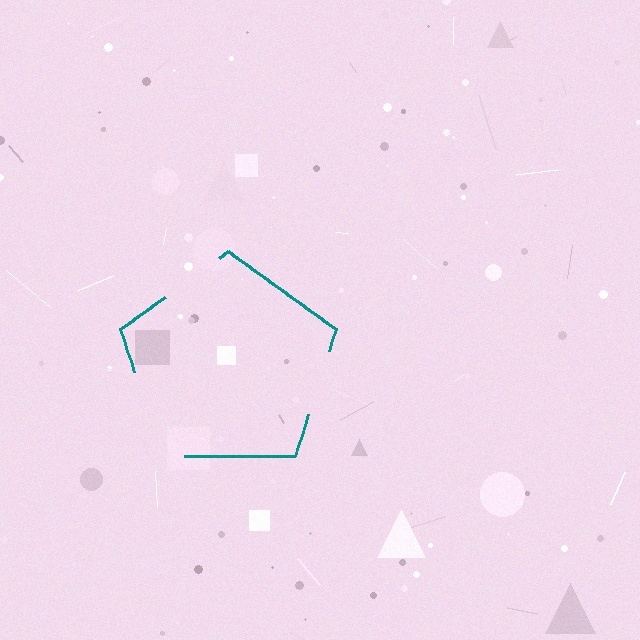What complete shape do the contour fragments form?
The contour fragments form a pentagon.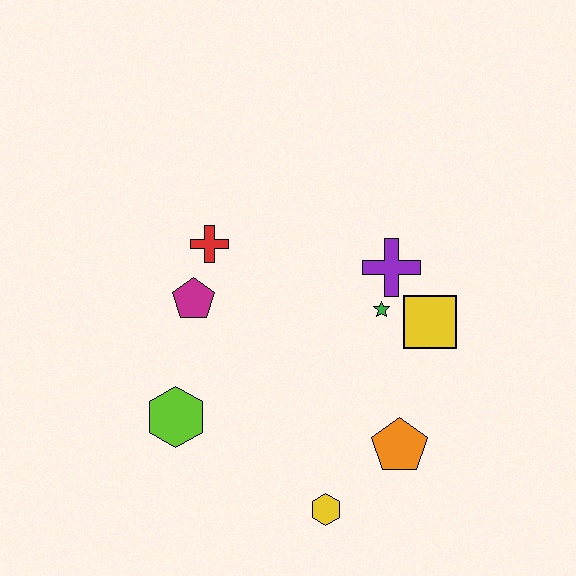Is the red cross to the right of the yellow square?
No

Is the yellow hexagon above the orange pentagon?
No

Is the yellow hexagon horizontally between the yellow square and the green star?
No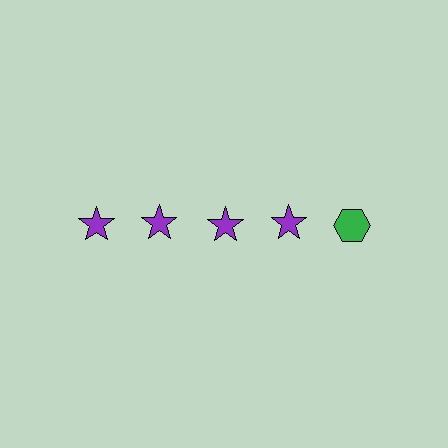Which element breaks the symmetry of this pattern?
The green hexagon in the top row, rightmost column breaks the symmetry. All other shapes are purple stars.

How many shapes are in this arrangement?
There are 5 shapes arranged in a grid pattern.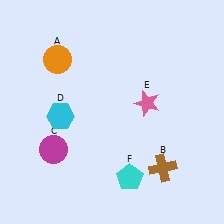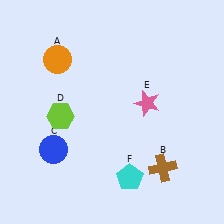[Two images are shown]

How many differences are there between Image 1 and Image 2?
There are 2 differences between the two images.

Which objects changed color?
C changed from magenta to blue. D changed from cyan to lime.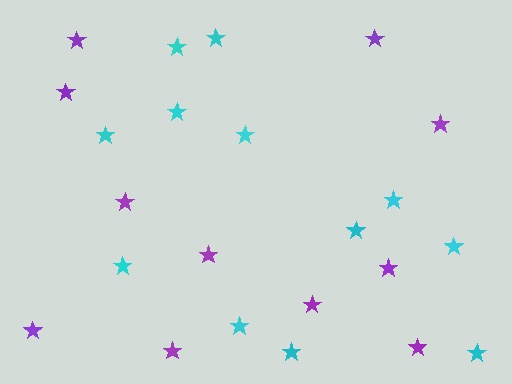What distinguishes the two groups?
There are 2 groups: one group of purple stars (11) and one group of cyan stars (12).